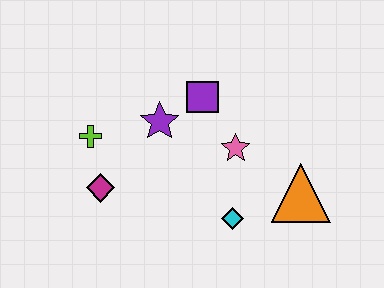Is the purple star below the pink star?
No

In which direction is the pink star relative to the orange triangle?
The pink star is to the left of the orange triangle.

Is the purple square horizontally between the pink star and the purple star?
Yes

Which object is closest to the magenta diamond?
The lime cross is closest to the magenta diamond.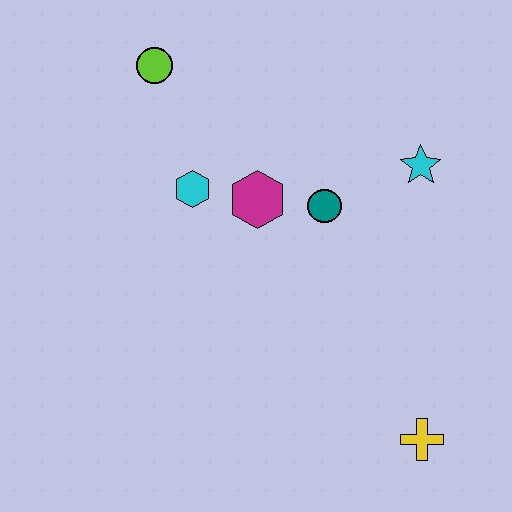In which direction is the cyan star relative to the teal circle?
The cyan star is to the right of the teal circle.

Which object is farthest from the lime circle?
The yellow cross is farthest from the lime circle.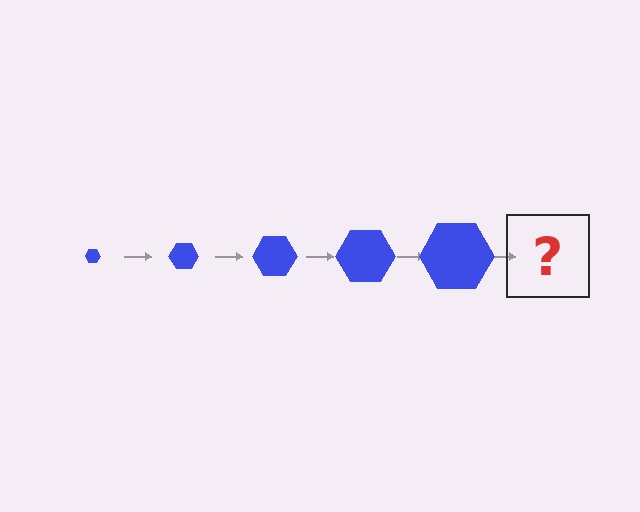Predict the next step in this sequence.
The next step is a blue hexagon, larger than the previous one.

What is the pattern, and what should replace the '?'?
The pattern is that the hexagon gets progressively larger each step. The '?' should be a blue hexagon, larger than the previous one.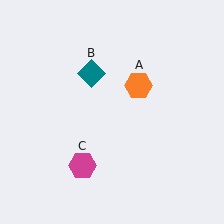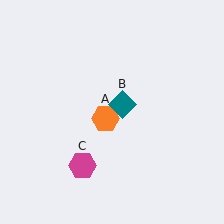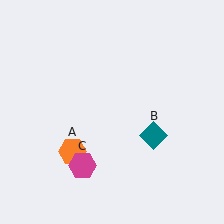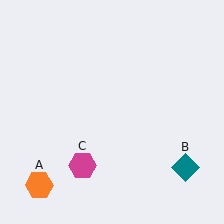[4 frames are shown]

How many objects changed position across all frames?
2 objects changed position: orange hexagon (object A), teal diamond (object B).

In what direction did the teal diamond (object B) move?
The teal diamond (object B) moved down and to the right.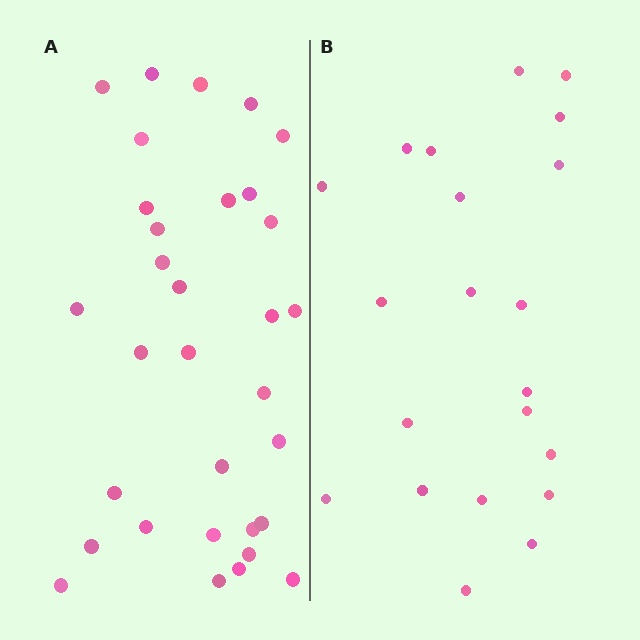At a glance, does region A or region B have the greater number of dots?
Region A (the left region) has more dots.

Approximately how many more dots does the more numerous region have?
Region A has roughly 12 or so more dots than region B.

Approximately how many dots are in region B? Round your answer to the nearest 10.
About 20 dots. (The exact count is 21, which rounds to 20.)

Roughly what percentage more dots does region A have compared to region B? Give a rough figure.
About 50% more.